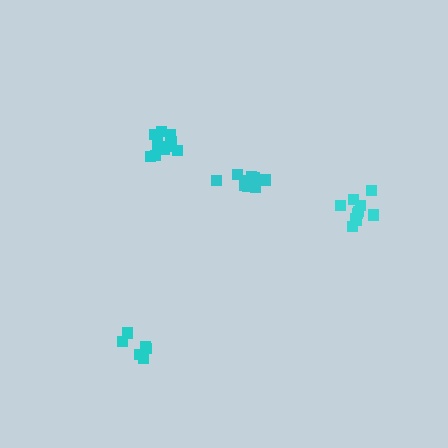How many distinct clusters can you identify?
There are 4 distinct clusters.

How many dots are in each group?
Group 1: 10 dots, Group 2: 11 dots, Group 3: 11 dots, Group 4: 6 dots (38 total).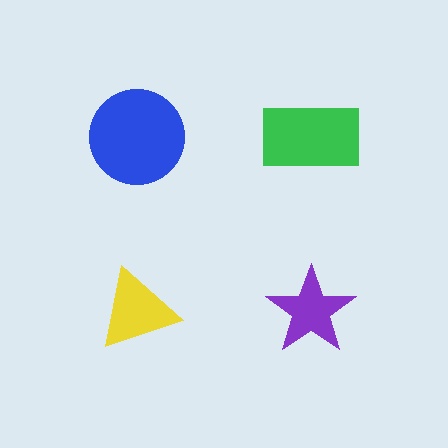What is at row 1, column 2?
A green rectangle.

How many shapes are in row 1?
2 shapes.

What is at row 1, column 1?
A blue circle.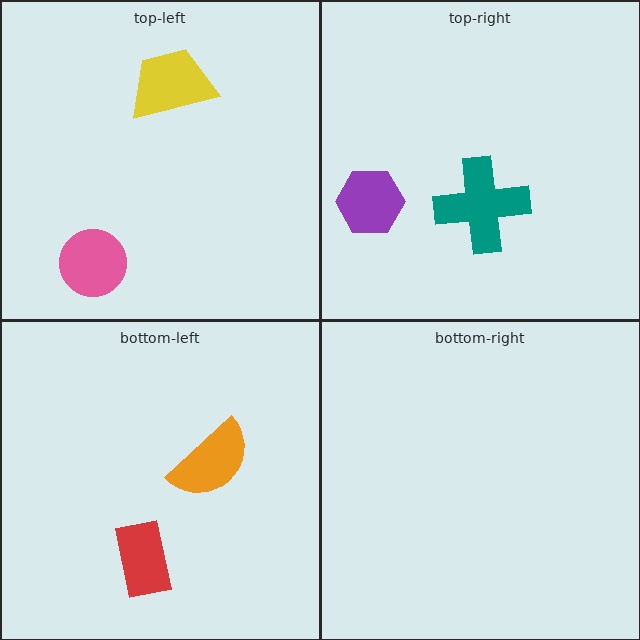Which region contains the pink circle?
The top-left region.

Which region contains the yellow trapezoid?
The top-left region.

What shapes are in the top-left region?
The yellow trapezoid, the pink circle.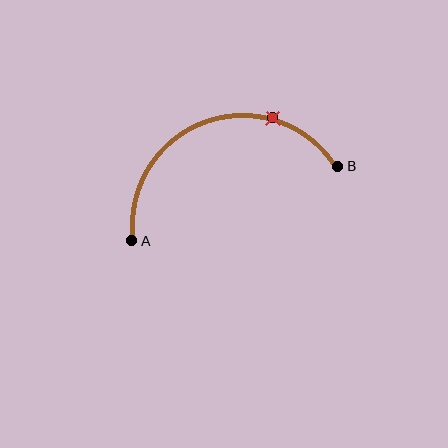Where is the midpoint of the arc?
The arc midpoint is the point on the curve farthest from the straight line joining A and B. It sits above that line.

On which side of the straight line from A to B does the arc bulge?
The arc bulges above the straight line connecting A and B.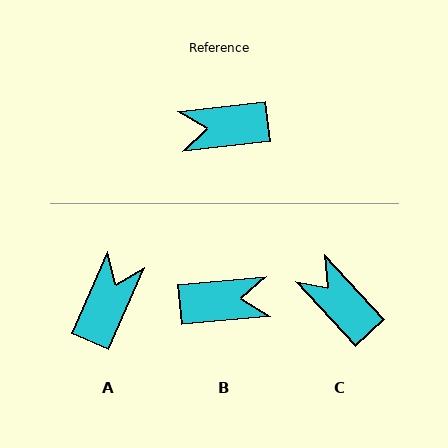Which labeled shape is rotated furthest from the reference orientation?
B, about 179 degrees away.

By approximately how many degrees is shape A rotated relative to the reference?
Approximately 120 degrees clockwise.